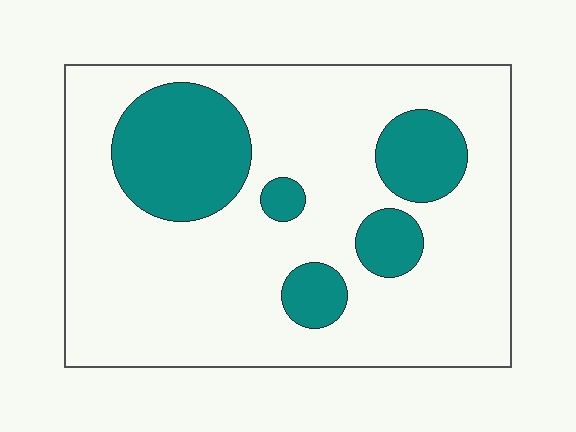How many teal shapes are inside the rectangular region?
5.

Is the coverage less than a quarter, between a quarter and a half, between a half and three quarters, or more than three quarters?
Less than a quarter.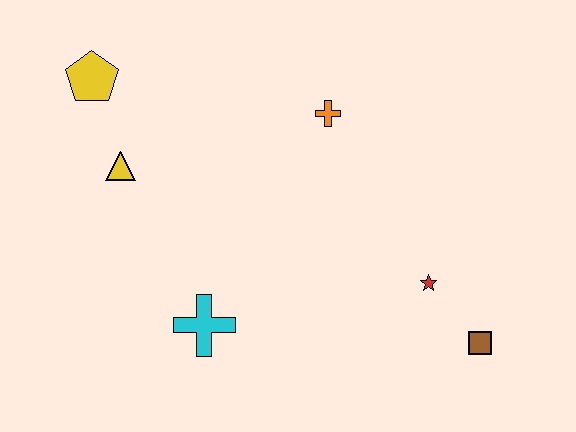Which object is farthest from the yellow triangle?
The brown square is farthest from the yellow triangle.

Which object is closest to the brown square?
The red star is closest to the brown square.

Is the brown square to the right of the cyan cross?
Yes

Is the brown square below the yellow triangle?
Yes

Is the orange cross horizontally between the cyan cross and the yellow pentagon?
No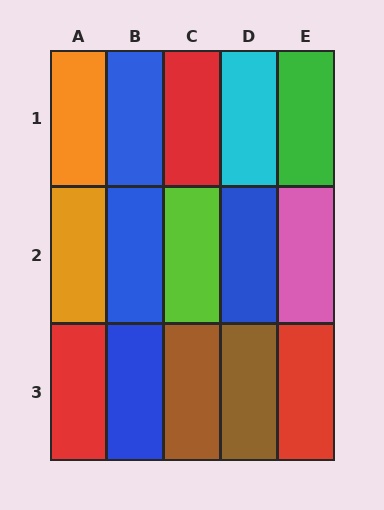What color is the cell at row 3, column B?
Blue.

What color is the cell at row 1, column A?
Orange.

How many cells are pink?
1 cell is pink.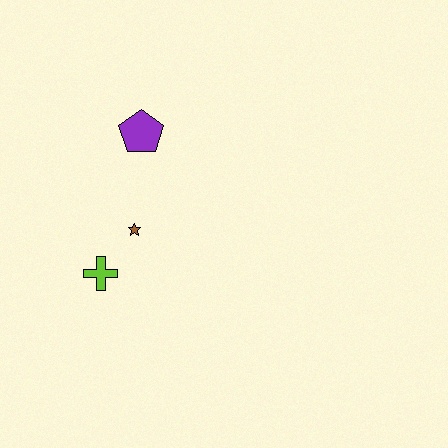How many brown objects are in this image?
There is 1 brown object.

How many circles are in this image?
There are no circles.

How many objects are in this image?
There are 3 objects.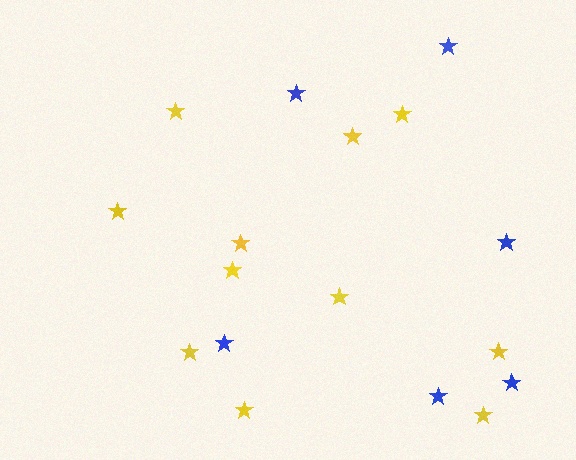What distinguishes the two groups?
There are 2 groups: one group of yellow stars (11) and one group of blue stars (6).